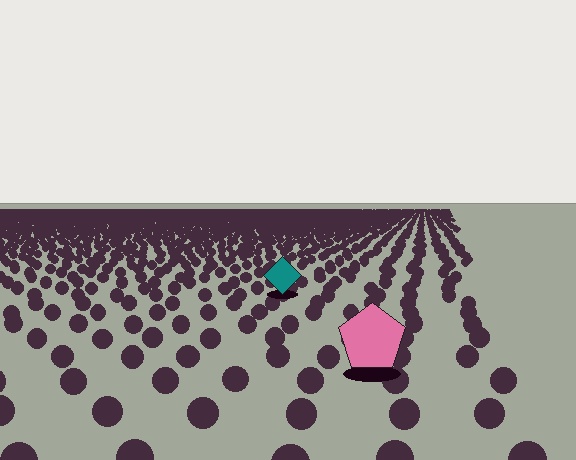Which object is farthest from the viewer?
The teal diamond is farthest from the viewer. It appears smaller and the ground texture around it is denser.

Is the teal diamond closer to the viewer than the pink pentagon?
No. The pink pentagon is closer — you can tell from the texture gradient: the ground texture is coarser near it.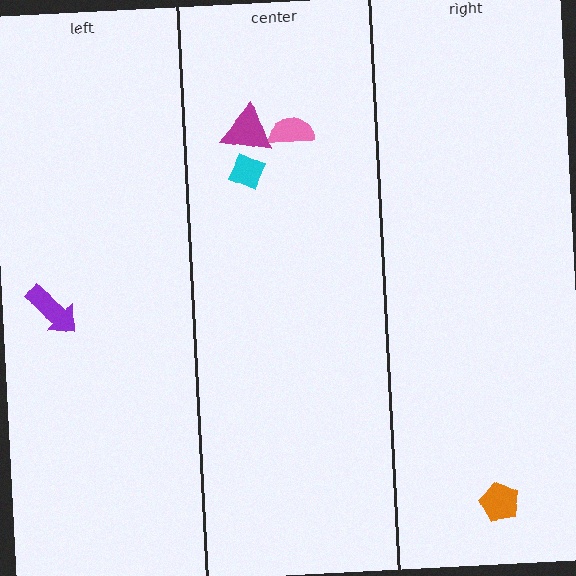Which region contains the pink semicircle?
The center region.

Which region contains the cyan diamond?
The center region.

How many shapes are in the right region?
1.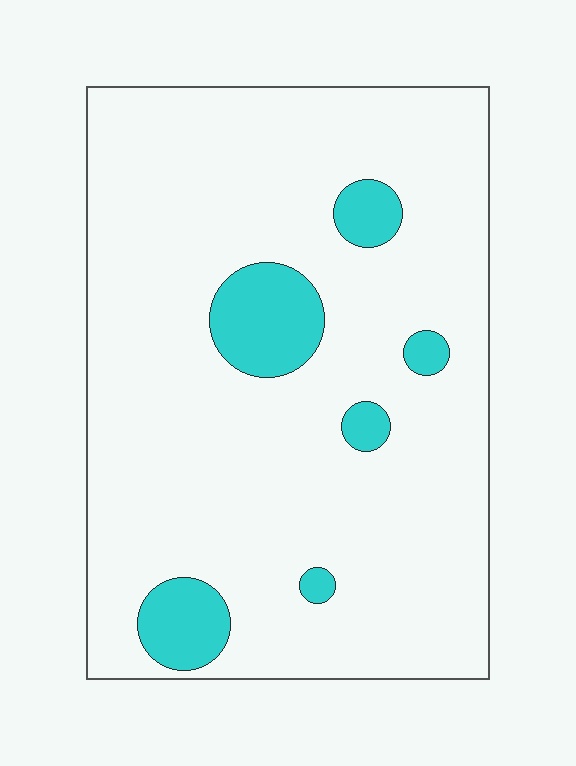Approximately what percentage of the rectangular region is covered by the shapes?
Approximately 10%.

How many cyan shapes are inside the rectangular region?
6.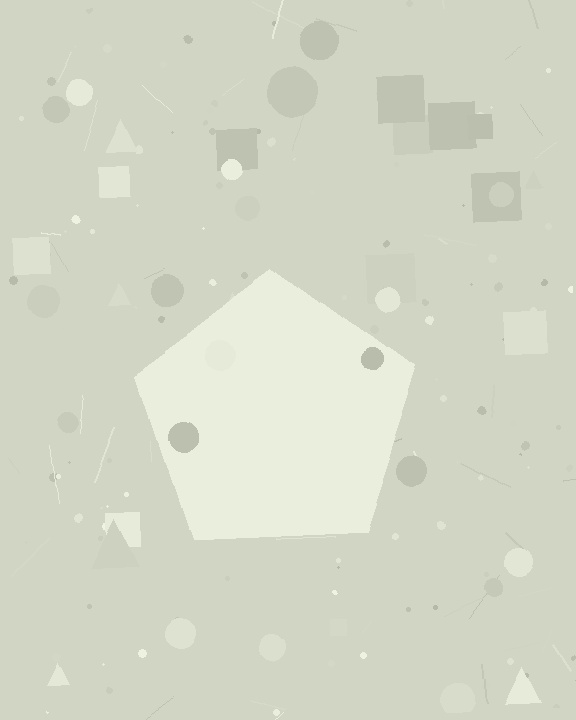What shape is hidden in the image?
A pentagon is hidden in the image.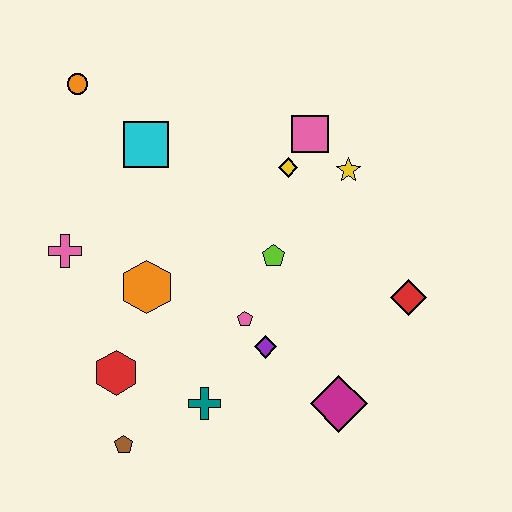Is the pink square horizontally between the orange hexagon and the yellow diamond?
No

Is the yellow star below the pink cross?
No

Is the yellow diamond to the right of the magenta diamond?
No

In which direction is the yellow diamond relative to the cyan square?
The yellow diamond is to the right of the cyan square.